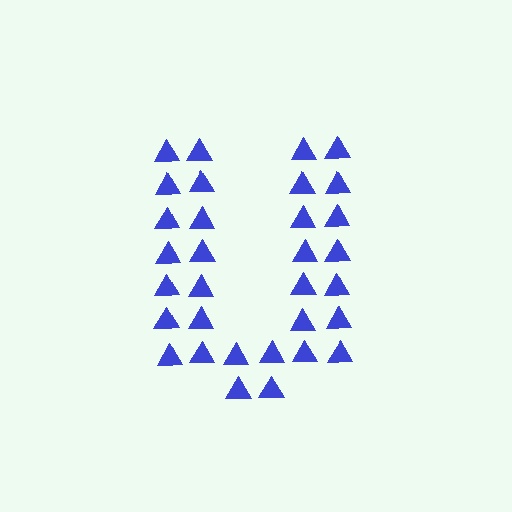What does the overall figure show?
The overall figure shows the letter U.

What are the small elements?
The small elements are triangles.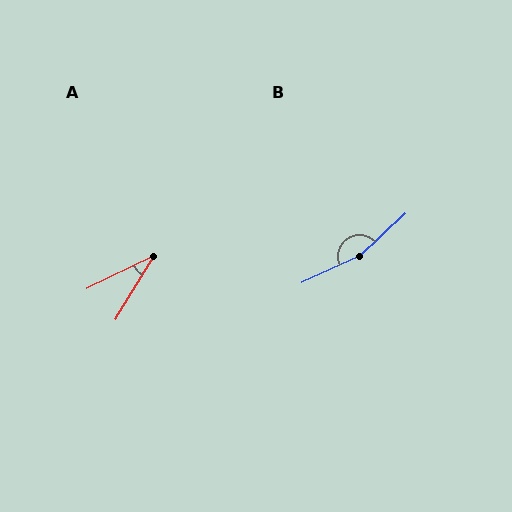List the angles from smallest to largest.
A (33°), B (161°).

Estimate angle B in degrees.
Approximately 161 degrees.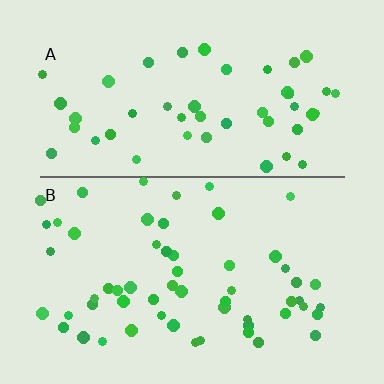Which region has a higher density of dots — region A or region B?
B (the bottom).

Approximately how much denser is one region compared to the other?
Approximately 1.2× — region B over region A.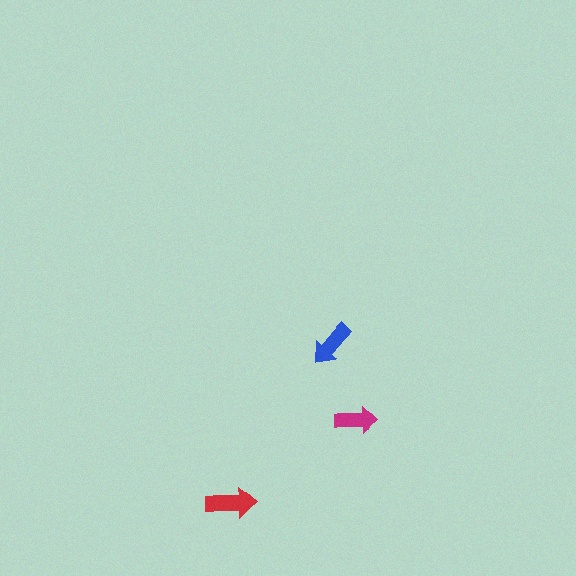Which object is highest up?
The blue arrow is topmost.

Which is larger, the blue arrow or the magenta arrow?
The blue one.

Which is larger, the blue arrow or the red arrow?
The red one.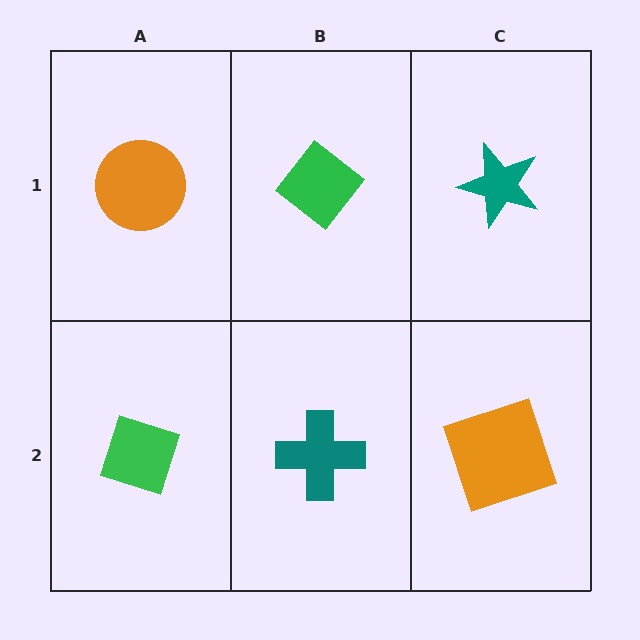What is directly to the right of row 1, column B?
A teal star.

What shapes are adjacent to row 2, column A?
An orange circle (row 1, column A), a teal cross (row 2, column B).